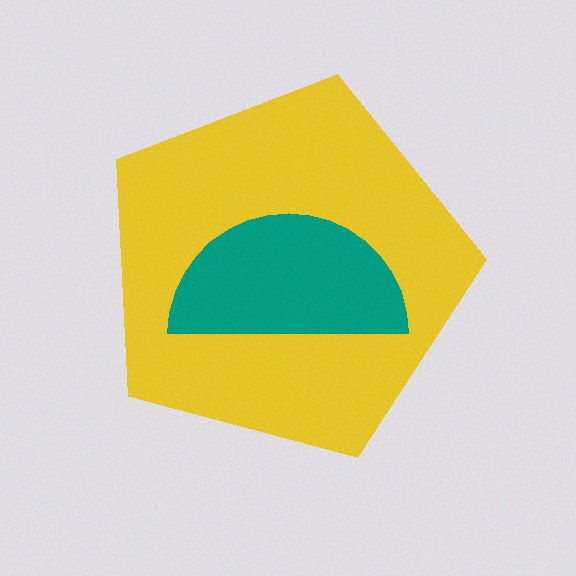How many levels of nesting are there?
2.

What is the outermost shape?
The yellow pentagon.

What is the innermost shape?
The teal semicircle.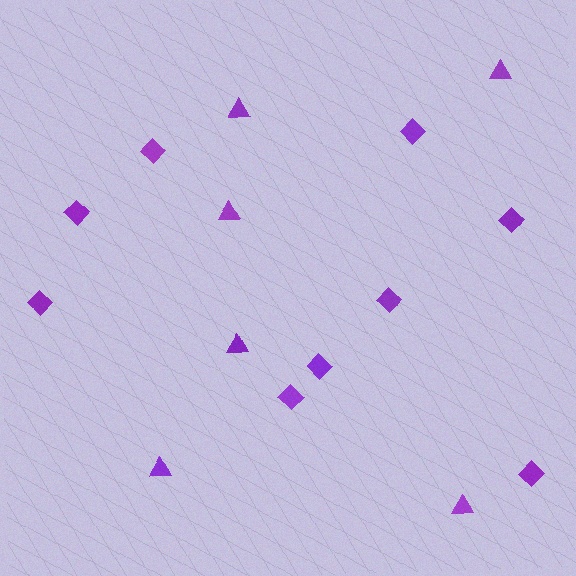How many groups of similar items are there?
There are 2 groups: one group of triangles (6) and one group of diamonds (9).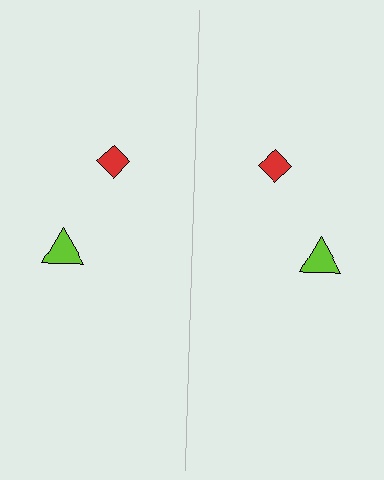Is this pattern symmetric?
Yes, this pattern has bilateral (reflection) symmetry.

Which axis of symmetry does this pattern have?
The pattern has a vertical axis of symmetry running through the center of the image.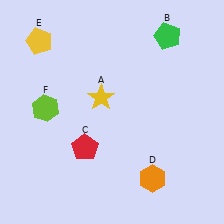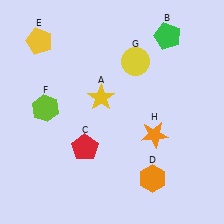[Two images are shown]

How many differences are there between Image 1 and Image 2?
There are 2 differences between the two images.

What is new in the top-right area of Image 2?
A yellow circle (G) was added in the top-right area of Image 2.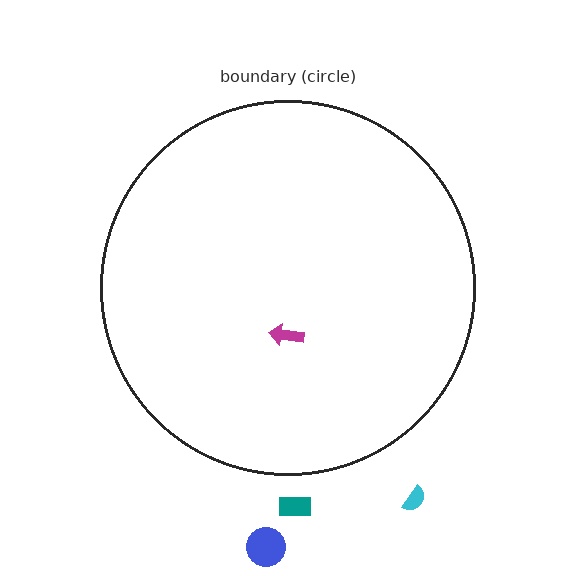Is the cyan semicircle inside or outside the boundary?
Outside.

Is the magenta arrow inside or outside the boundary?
Inside.